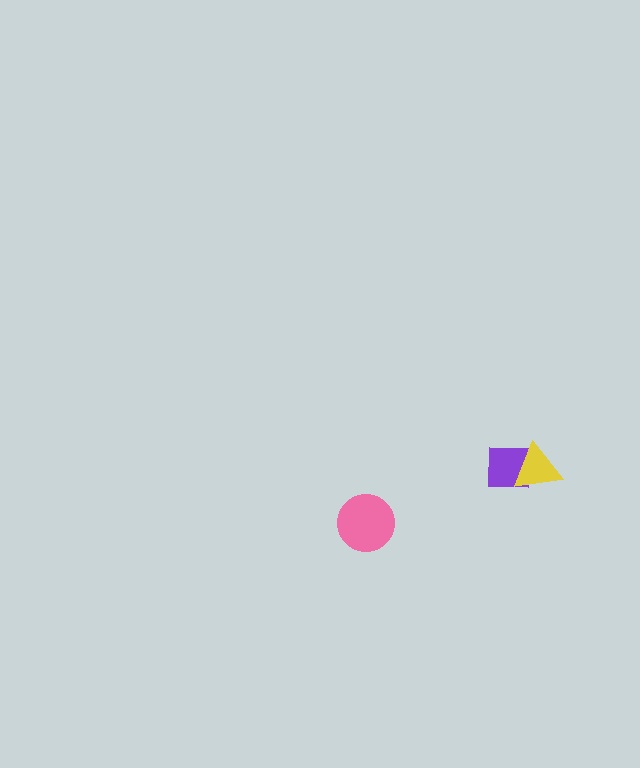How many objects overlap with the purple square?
1 object overlaps with the purple square.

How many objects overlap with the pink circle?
0 objects overlap with the pink circle.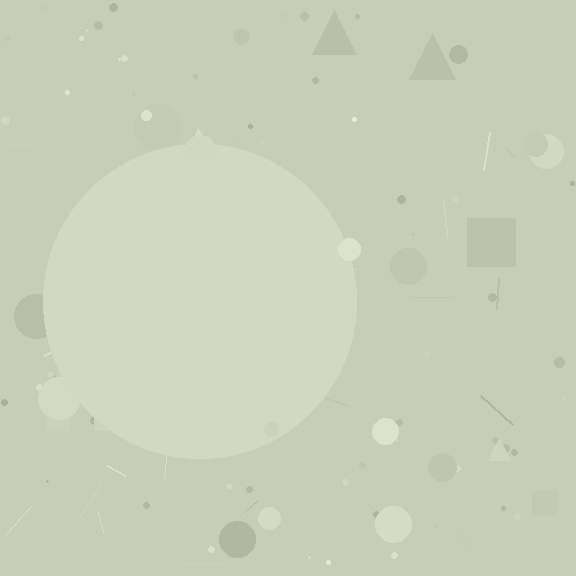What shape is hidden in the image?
A circle is hidden in the image.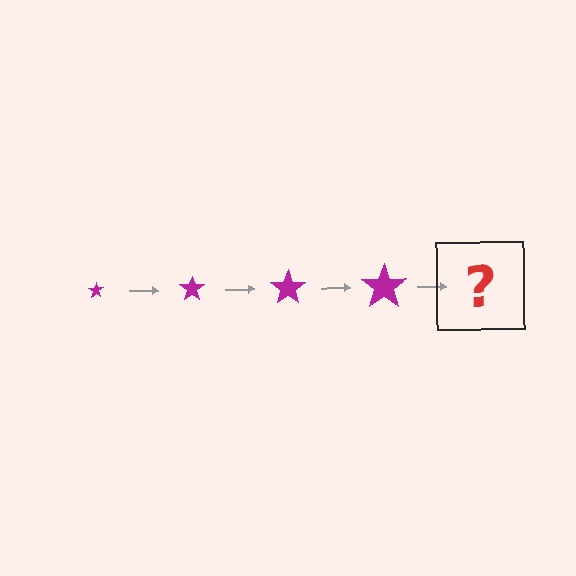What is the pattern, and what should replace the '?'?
The pattern is that the star gets progressively larger each step. The '?' should be a magenta star, larger than the previous one.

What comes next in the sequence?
The next element should be a magenta star, larger than the previous one.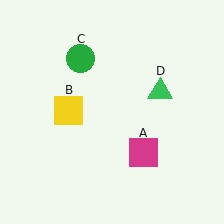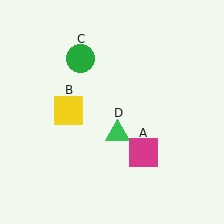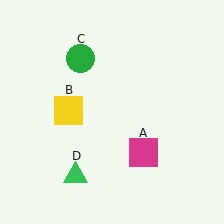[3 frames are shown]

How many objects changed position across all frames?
1 object changed position: green triangle (object D).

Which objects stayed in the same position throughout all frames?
Magenta square (object A) and yellow square (object B) and green circle (object C) remained stationary.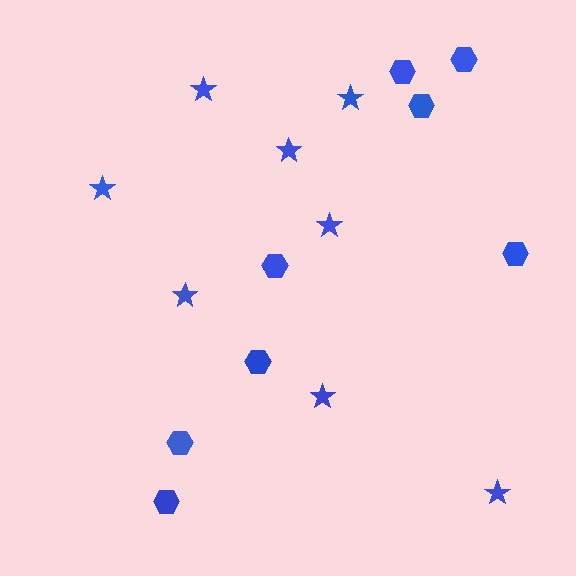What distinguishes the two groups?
There are 2 groups: one group of hexagons (8) and one group of stars (8).